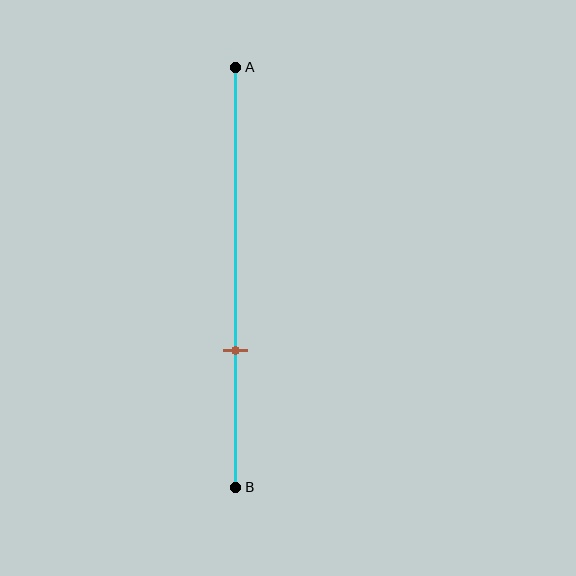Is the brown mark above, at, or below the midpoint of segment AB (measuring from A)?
The brown mark is below the midpoint of segment AB.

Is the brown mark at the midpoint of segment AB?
No, the mark is at about 70% from A, not at the 50% midpoint.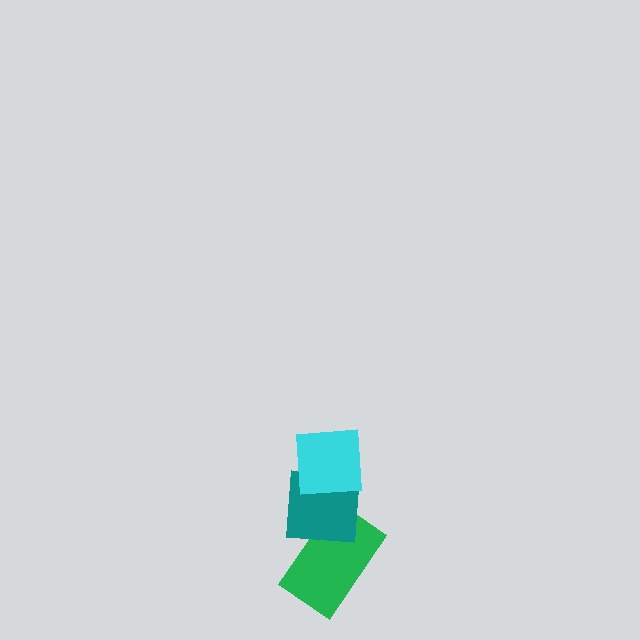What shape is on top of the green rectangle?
The teal square is on top of the green rectangle.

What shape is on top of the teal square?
The cyan square is on top of the teal square.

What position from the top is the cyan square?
The cyan square is 1st from the top.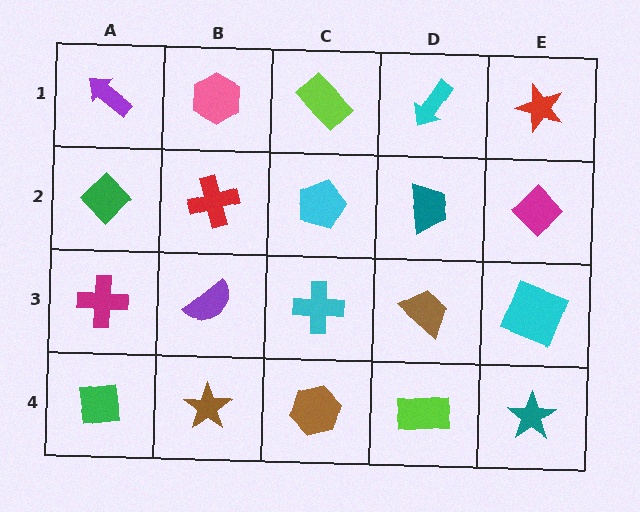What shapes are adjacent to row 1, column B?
A red cross (row 2, column B), a purple arrow (row 1, column A), a lime rectangle (row 1, column C).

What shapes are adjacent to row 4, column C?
A cyan cross (row 3, column C), a brown star (row 4, column B), a lime rectangle (row 4, column D).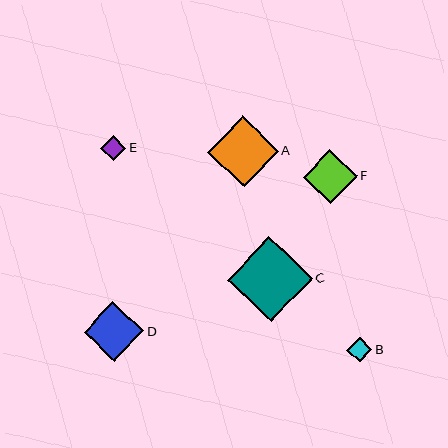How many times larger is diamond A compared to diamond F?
Diamond A is approximately 1.3 times the size of diamond F.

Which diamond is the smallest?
Diamond B is the smallest with a size of approximately 25 pixels.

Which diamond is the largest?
Diamond C is the largest with a size of approximately 85 pixels.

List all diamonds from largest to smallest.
From largest to smallest: C, A, D, F, E, B.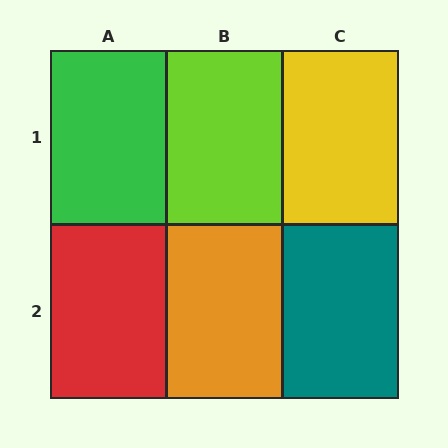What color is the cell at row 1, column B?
Lime.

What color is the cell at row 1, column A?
Green.